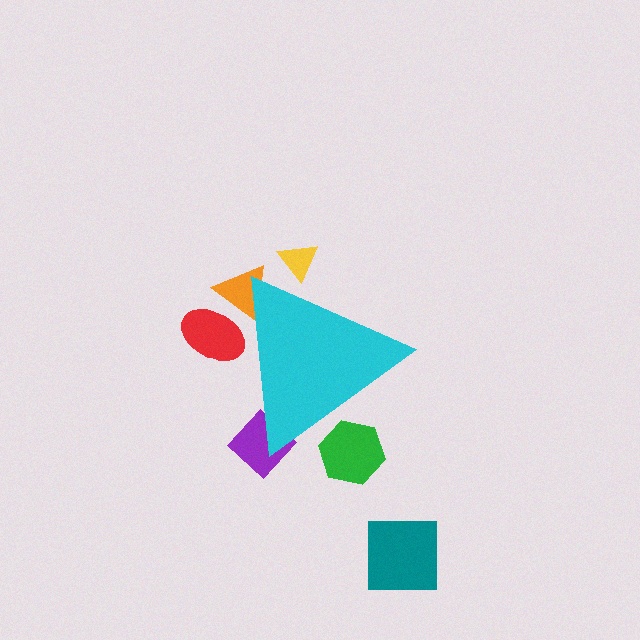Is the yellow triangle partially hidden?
Yes, the yellow triangle is partially hidden behind the cyan triangle.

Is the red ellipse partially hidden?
Yes, the red ellipse is partially hidden behind the cyan triangle.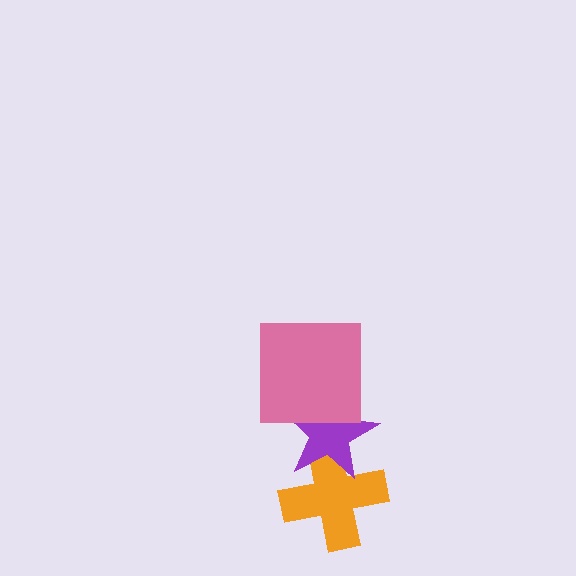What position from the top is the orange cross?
The orange cross is 3rd from the top.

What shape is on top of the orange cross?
The purple star is on top of the orange cross.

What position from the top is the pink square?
The pink square is 1st from the top.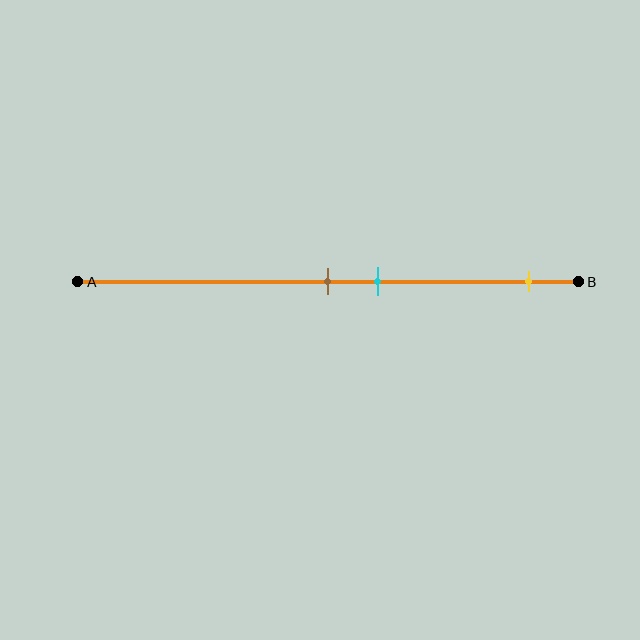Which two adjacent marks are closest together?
The brown and cyan marks are the closest adjacent pair.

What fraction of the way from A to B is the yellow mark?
The yellow mark is approximately 90% (0.9) of the way from A to B.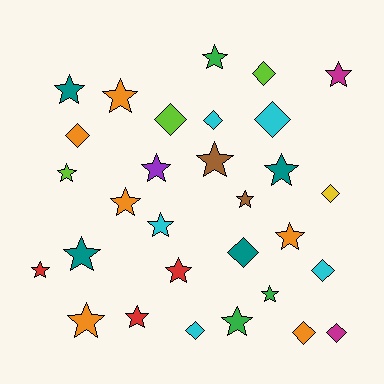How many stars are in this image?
There are 19 stars.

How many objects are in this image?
There are 30 objects.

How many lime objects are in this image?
There are 3 lime objects.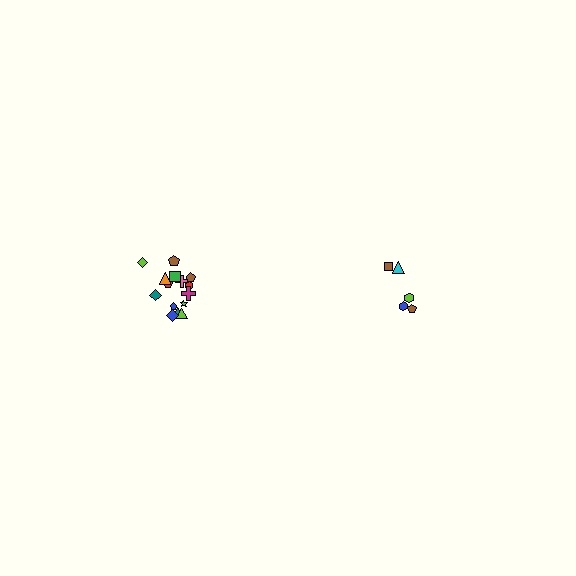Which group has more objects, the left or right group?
The left group.